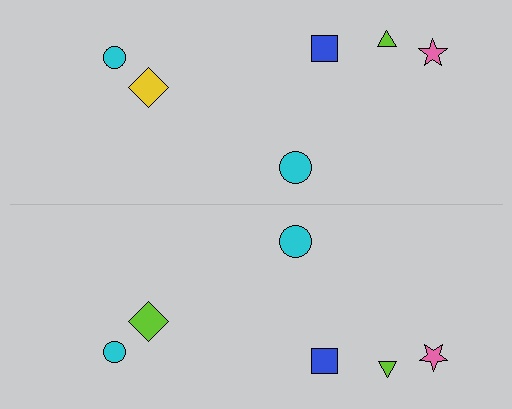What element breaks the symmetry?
The lime diamond on the bottom side breaks the symmetry — its mirror counterpart is yellow.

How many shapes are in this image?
There are 12 shapes in this image.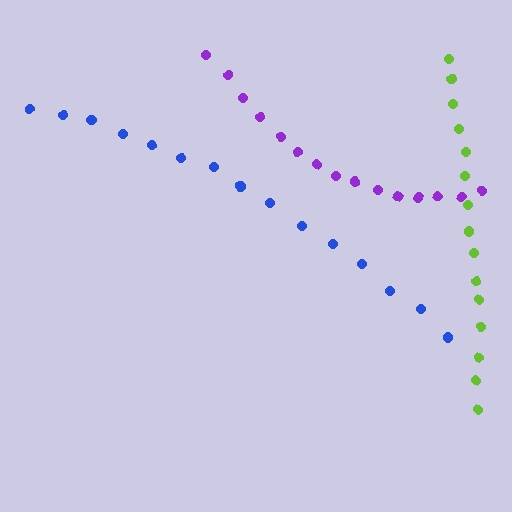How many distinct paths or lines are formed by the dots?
There are 3 distinct paths.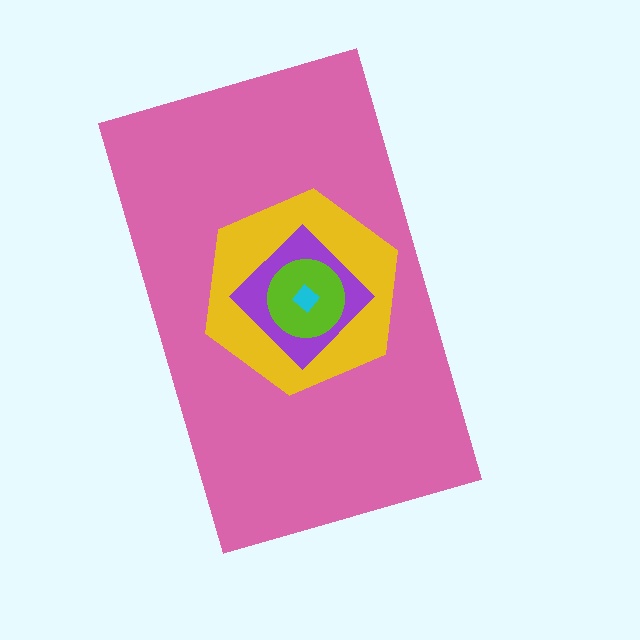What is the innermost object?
The cyan diamond.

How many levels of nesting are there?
5.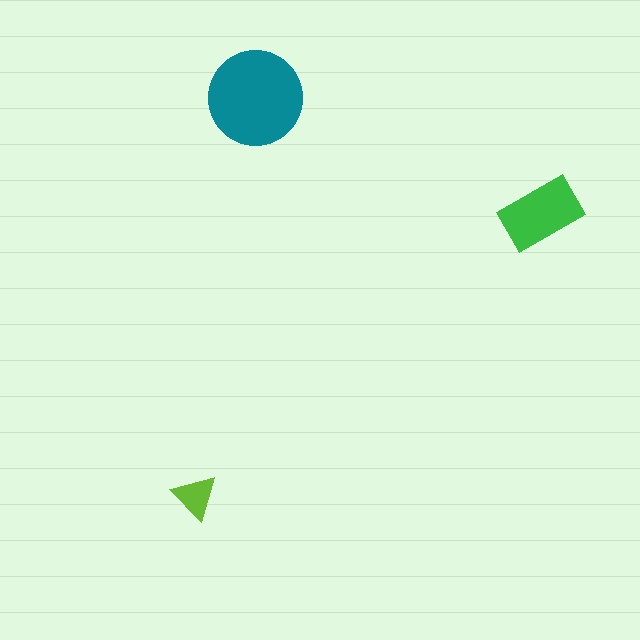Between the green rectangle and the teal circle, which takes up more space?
The teal circle.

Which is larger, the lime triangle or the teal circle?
The teal circle.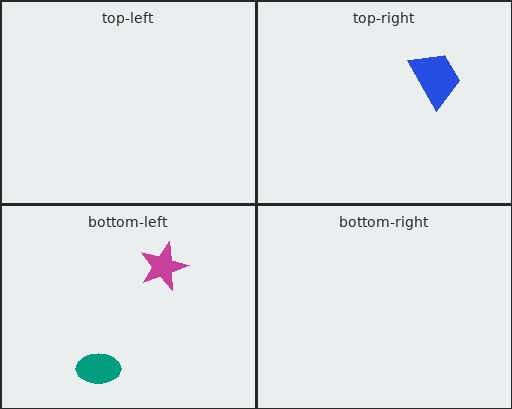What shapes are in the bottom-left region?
The magenta star, the teal ellipse.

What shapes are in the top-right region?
The blue trapezoid.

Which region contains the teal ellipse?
The bottom-left region.